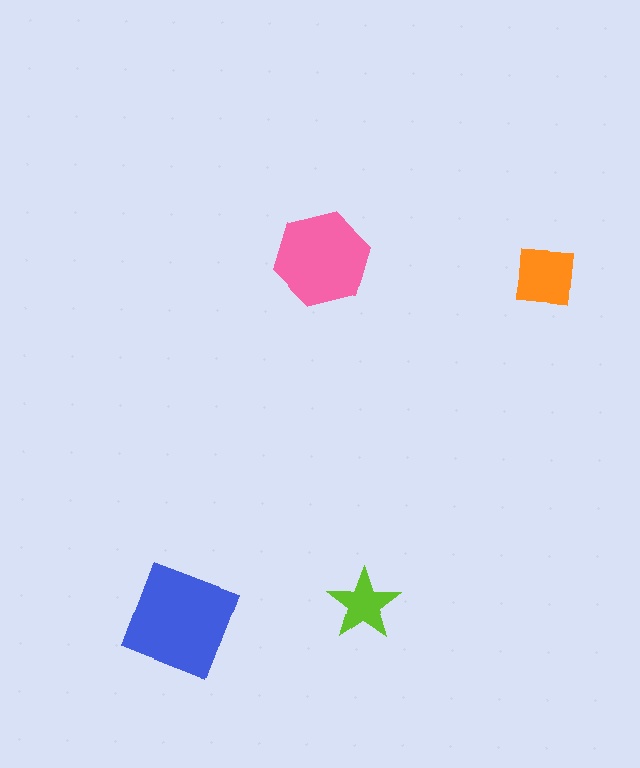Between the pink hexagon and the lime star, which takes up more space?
The pink hexagon.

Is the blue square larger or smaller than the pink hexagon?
Larger.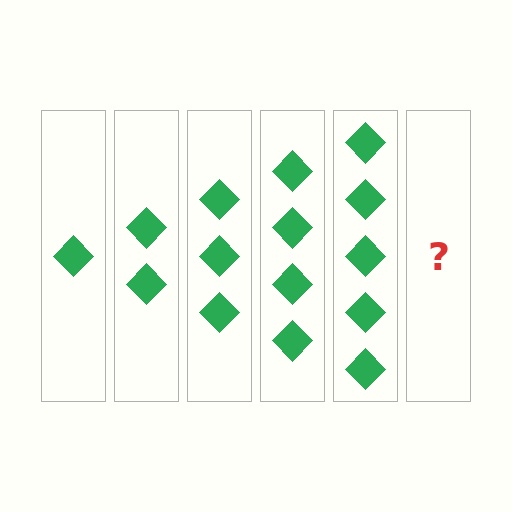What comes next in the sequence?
The next element should be 6 diamonds.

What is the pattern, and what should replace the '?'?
The pattern is that each step adds one more diamond. The '?' should be 6 diamonds.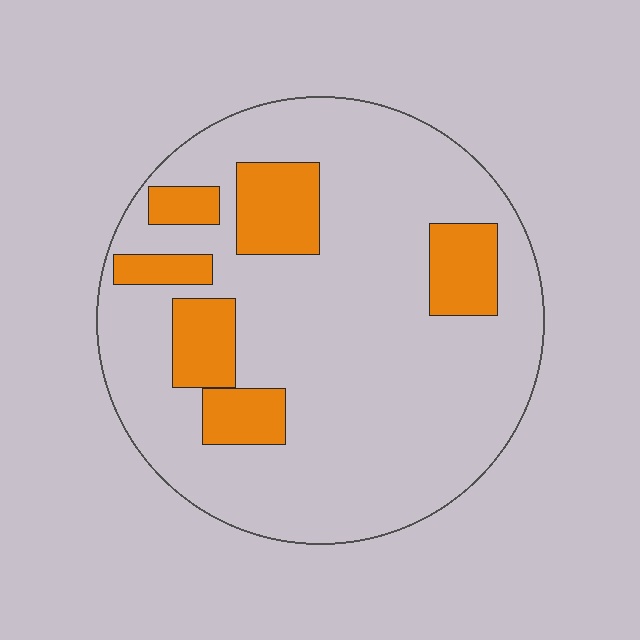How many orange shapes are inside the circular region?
6.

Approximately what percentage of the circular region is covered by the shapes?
Approximately 20%.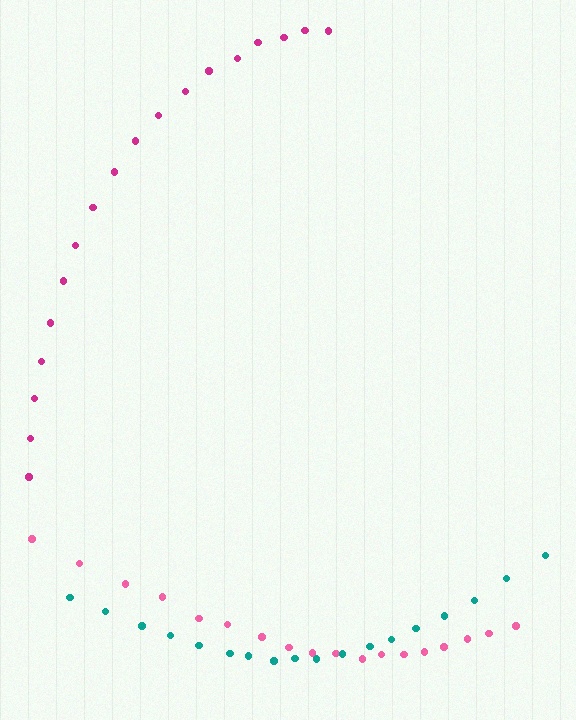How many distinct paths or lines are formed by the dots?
There are 3 distinct paths.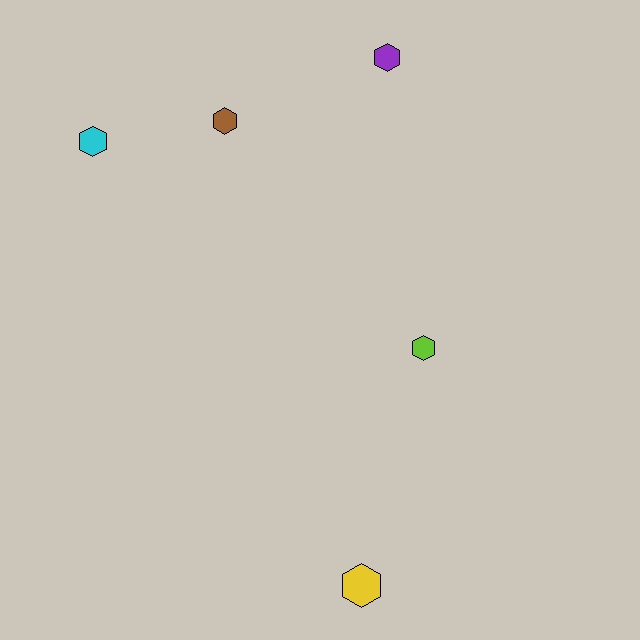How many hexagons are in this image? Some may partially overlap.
There are 5 hexagons.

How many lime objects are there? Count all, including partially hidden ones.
There is 1 lime object.